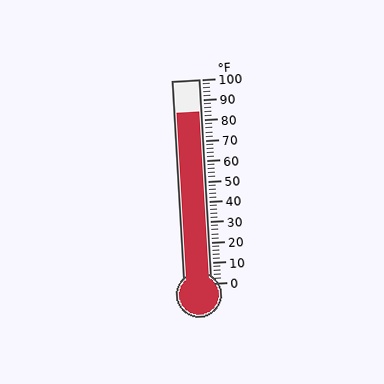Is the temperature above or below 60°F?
The temperature is above 60°F.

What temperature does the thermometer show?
The thermometer shows approximately 84°F.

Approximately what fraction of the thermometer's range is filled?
The thermometer is filled to approximately 85% of its range.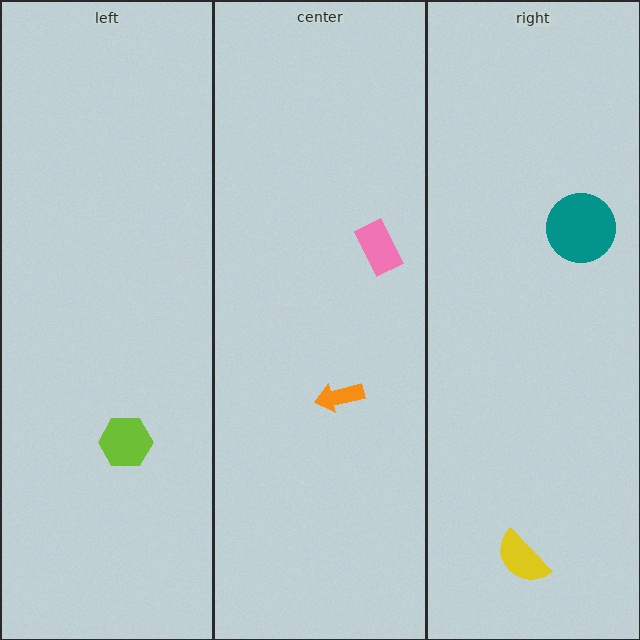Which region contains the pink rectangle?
The center region.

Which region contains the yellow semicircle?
The right region.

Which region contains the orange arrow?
The center region.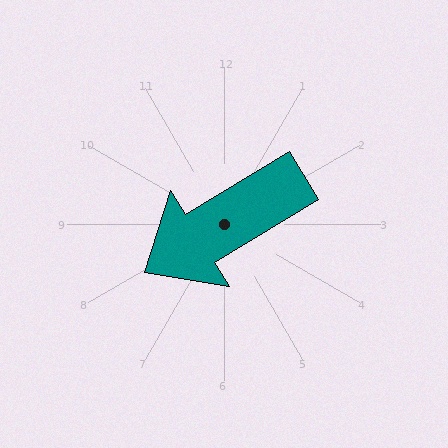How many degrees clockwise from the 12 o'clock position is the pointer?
Approximately 239 degrees.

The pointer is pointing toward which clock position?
Roughly 8 o'clock.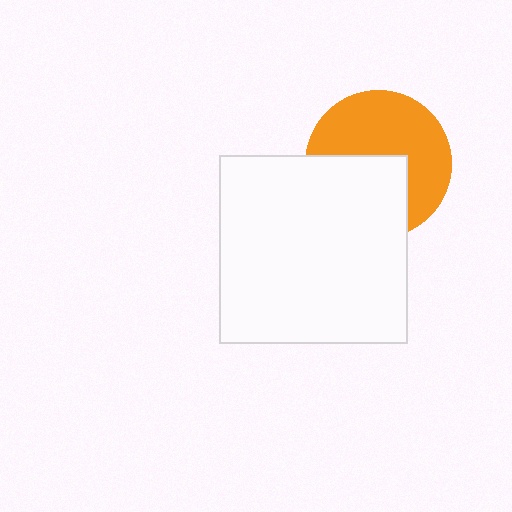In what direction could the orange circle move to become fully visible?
The orange circle could move up. That would shift it out from behind the white square entirely.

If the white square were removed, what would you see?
You would see the complete orange circle.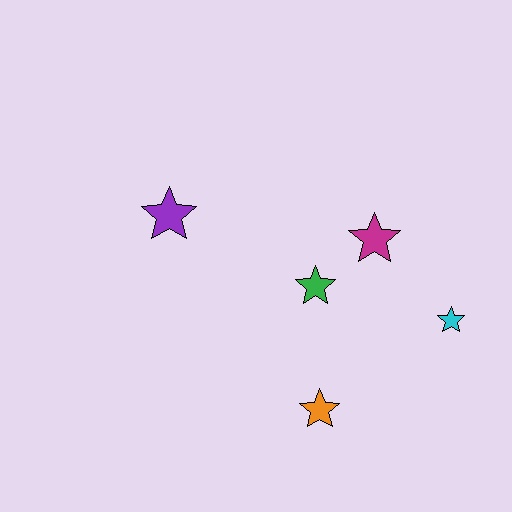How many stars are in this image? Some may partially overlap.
There are 5 stars.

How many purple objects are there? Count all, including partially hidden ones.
There is 1 purple object.